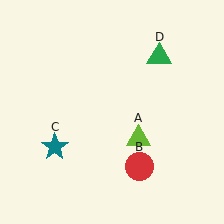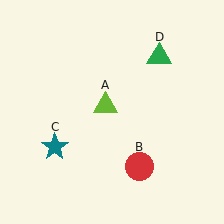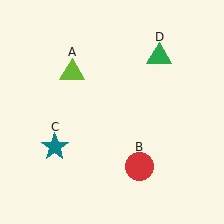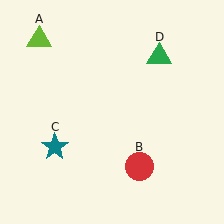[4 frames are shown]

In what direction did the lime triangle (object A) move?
The lime triangle (object A) moved up and to the left.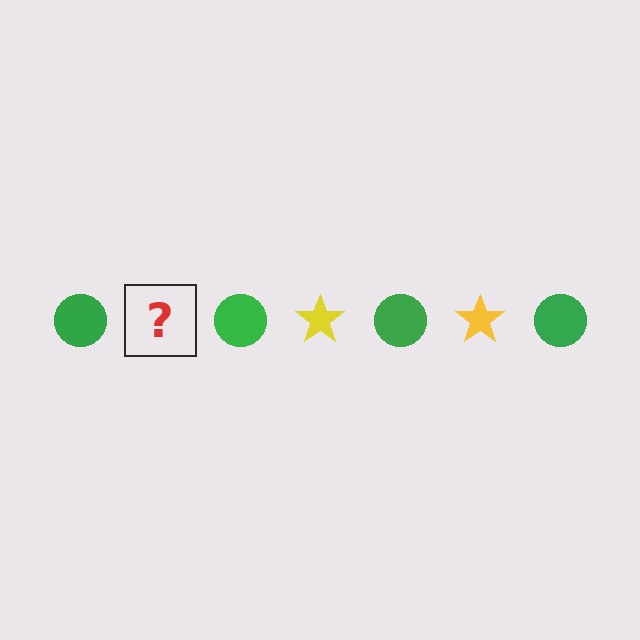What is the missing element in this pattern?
The missing element is a yellow star.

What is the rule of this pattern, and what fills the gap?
The rule is that the pattern alternates between green circle and yellow star. The gap should be filled with a yellow star.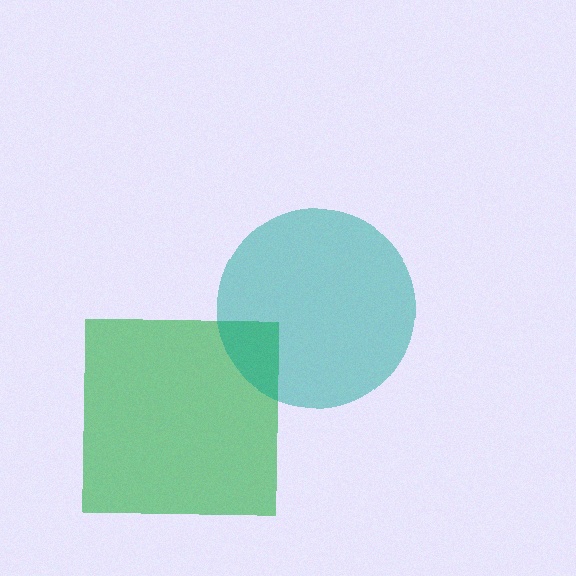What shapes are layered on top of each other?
The layered shapes are: a green square, a teal circle.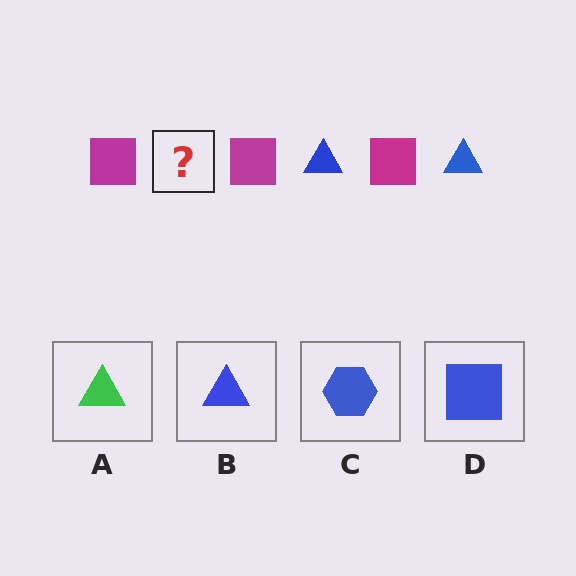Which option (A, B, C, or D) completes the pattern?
B.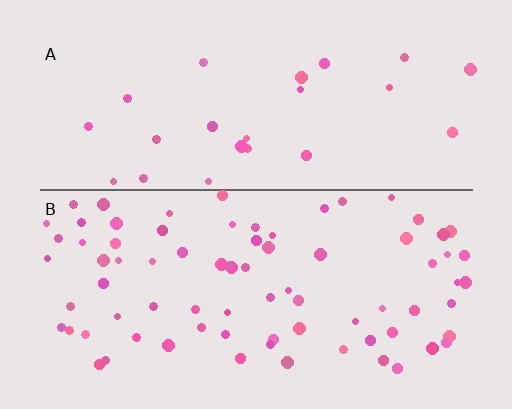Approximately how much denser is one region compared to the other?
Approximately 3.2× — region B over region A.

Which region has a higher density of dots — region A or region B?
B (the bottom).